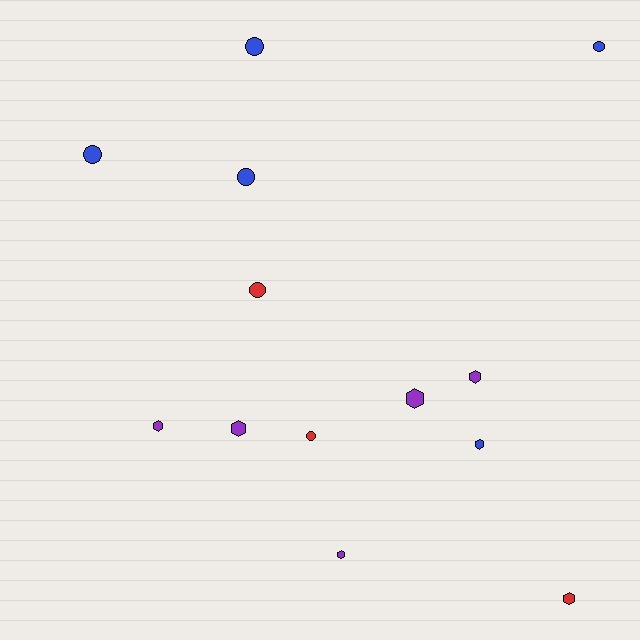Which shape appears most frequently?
Hexagon, with 7 objects.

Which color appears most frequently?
Blue, with 5 objects.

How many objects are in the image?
There are 13 objects.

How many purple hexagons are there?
There are 5 purple hexagons.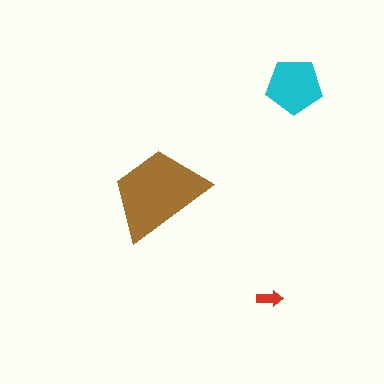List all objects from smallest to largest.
The red arrow, the cyan pentagon, the brown trapezoid.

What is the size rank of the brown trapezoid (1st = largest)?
1st.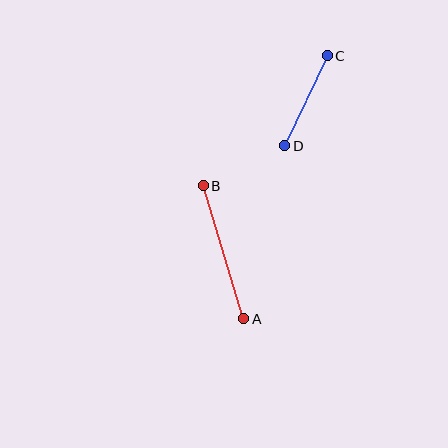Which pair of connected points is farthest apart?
Points A and B are farthest apart.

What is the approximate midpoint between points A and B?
The midpoint is at approximately (224, 252) pixels.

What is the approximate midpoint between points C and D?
The midpoint is at approximately (306, 101) pixels.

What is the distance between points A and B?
The distance is approximately 139 pixels.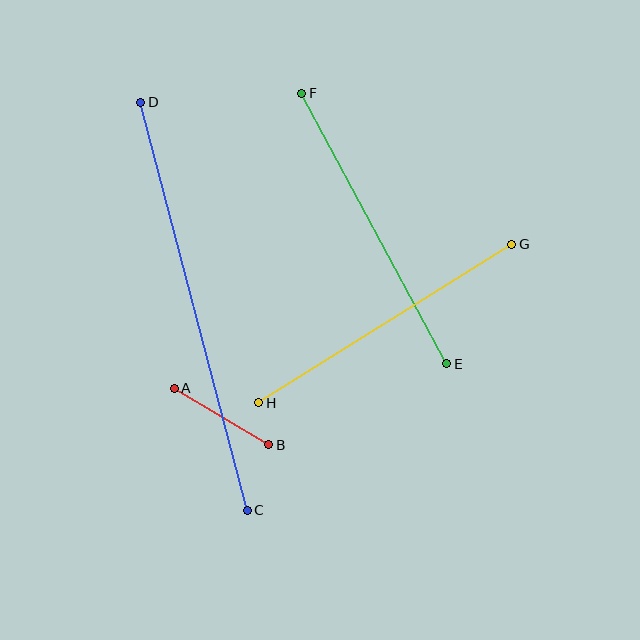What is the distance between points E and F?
The distance is approximately 307 pixels.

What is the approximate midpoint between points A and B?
The midpoint is at approximately (221, 417) pixels.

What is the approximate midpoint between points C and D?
The midpoint is at approximately (194, 306) pixels.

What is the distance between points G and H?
The distance is approximately 298 pixels.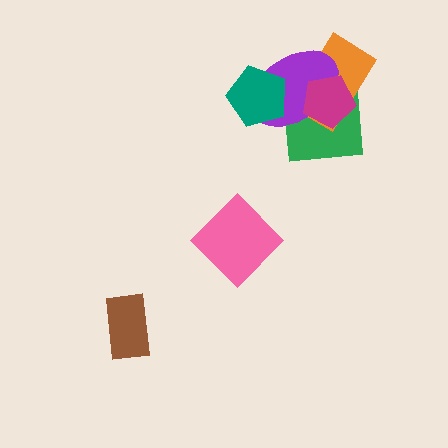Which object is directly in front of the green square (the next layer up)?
The orange rectangle is directly in front of the green square.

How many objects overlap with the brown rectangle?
0 objects overlap with the brown rectangle.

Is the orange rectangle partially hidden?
Yes, it is partially covered by another shape.